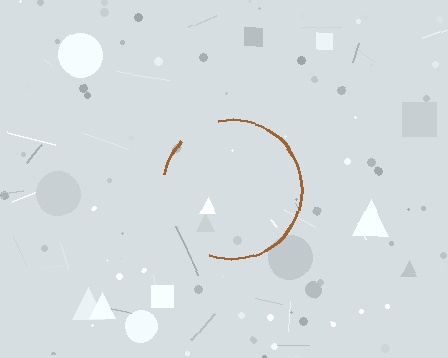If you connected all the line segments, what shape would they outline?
They would outline a circle.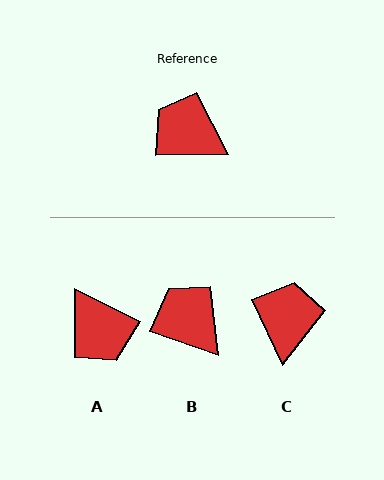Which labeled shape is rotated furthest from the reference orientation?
A, about 152 degrees away.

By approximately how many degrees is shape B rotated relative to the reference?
Approximately 21 degrees clockwise.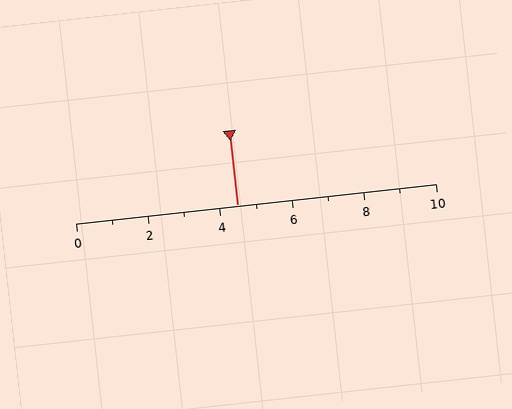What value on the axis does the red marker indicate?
The marker indicates approximately 4.5.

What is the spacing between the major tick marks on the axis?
The major ticks are spaced 2 apart.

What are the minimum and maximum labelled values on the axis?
The axis runs from 0 to 10.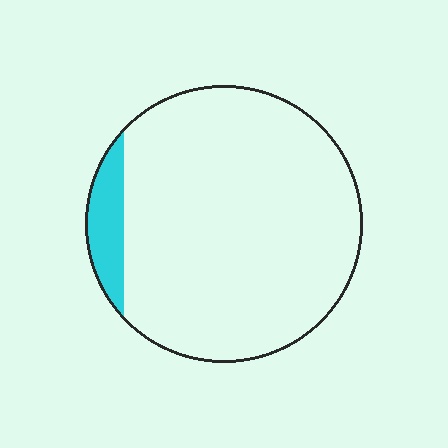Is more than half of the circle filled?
No.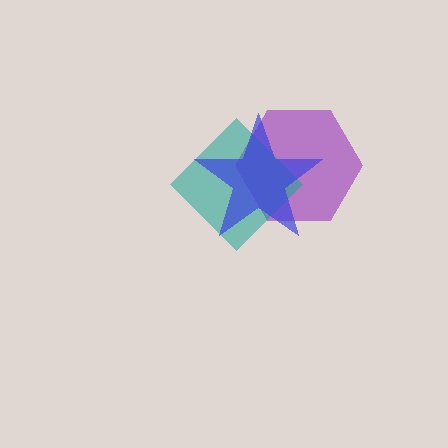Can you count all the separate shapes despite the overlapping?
Yes, there are 3 separate shapes.